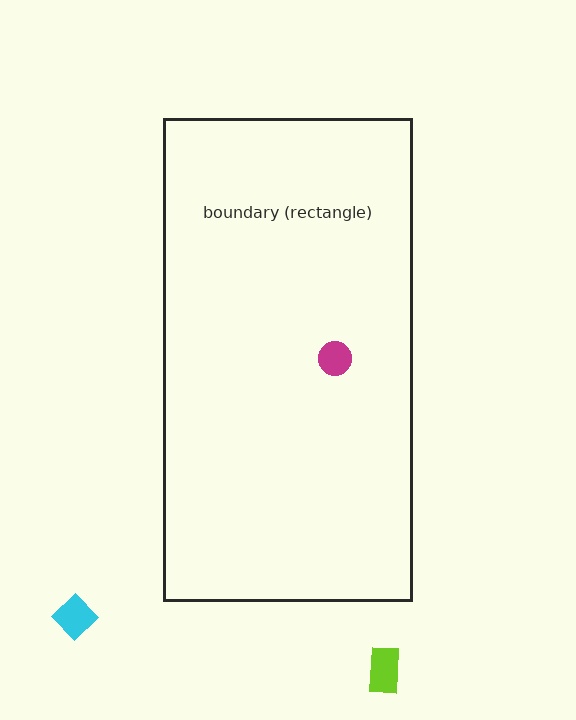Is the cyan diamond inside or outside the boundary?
Outside.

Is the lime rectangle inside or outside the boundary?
Outside.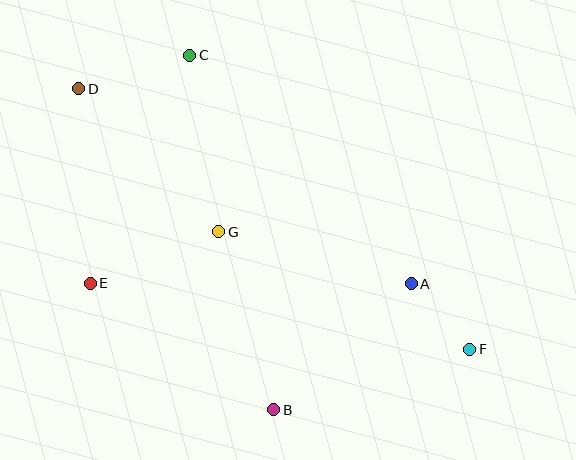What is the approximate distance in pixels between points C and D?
The distance between C and D is approximately 116 pixels.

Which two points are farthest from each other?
Points D and F are farthest from each other.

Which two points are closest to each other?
Points A and F are closest to each other.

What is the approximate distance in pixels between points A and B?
The distance between A and B is approximately 186 pixels.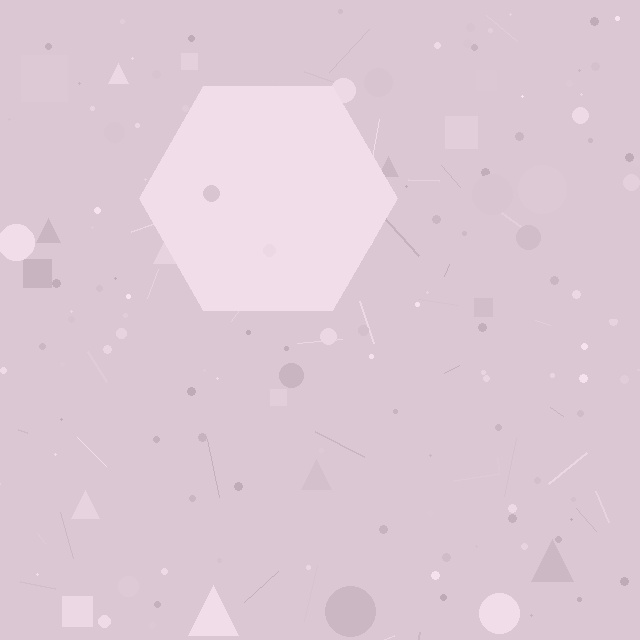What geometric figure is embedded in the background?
A hexagon is embedded in the background.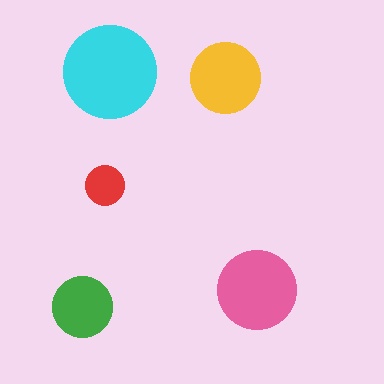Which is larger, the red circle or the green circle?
The green one.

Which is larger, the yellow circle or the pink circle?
The pink one.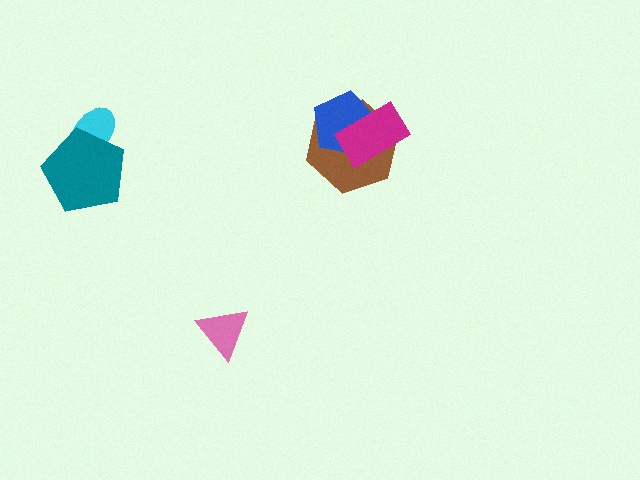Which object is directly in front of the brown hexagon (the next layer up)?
The blue pentagon is directly in front of the brown hexagon.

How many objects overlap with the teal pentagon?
1 object overlaps with the teal pentagon.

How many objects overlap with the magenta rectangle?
2 objects overlap with the magenta rectangle.